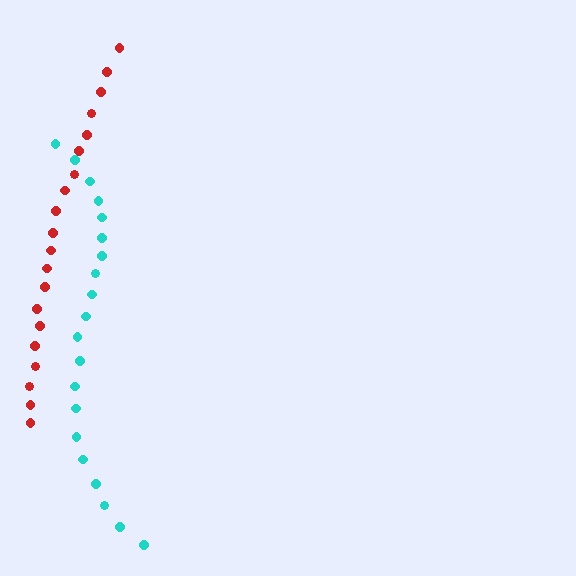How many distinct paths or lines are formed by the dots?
There are 2 distinct paths.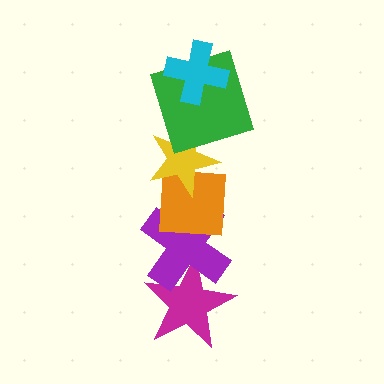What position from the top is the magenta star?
The magenta star is 6th from the top.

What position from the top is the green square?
The green square is 2nd from the top.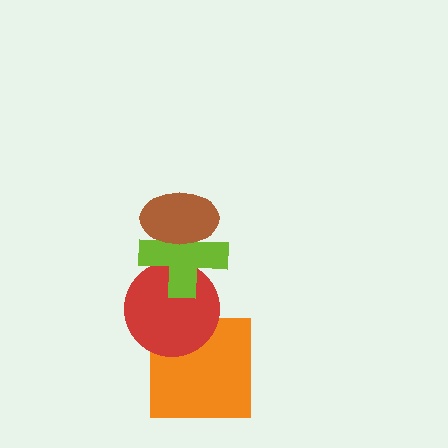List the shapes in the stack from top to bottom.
From top to bottom: the brown ellipse, the lime cross, the red circle, the orange square.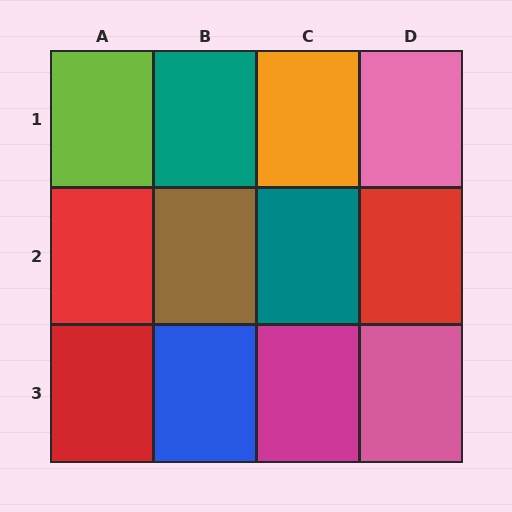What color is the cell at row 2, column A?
Red.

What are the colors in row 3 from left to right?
Red, blue, magenta, pink.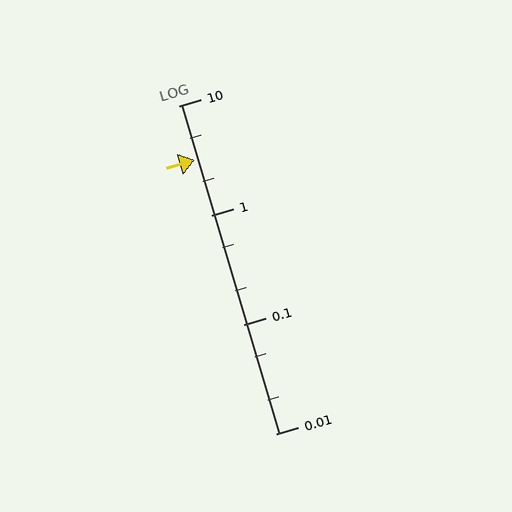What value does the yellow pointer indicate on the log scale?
The pointer indicates approximately 3.2.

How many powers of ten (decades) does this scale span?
The scale spans 3 decades, from 0.01 to 10.